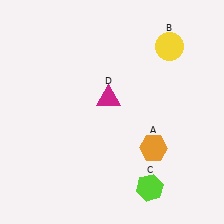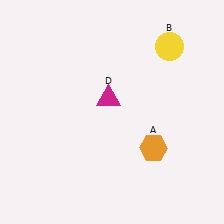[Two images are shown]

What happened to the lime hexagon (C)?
The lime hexagon (C) was removed in Image 2. It was in the bottom-right area of Image 1.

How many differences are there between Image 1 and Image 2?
There is 1 difference between the two images.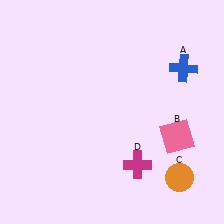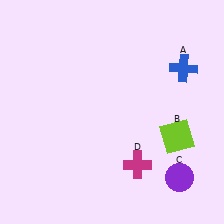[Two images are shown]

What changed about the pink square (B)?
In Image 1, B is pink. In Image 2, it changed to lime.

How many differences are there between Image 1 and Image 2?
There are 2 differences between the two images.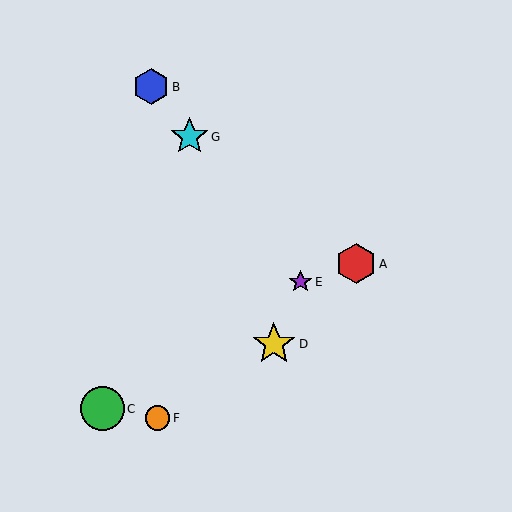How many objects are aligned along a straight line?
3 objects (B, E, G) are aligned along a straight line.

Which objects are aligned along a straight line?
Objects B, E, G are aligned along a straight line.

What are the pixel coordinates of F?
Object F is at (158, 418).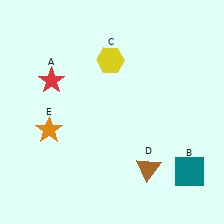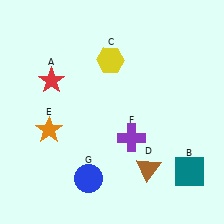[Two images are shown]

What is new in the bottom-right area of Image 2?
A purple cross (F) was added in the bottom-right area of Image 2.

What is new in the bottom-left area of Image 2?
A blue circle (G) was added in the bottom-left area of Image 2.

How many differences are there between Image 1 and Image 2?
There are 2 differences between the two images.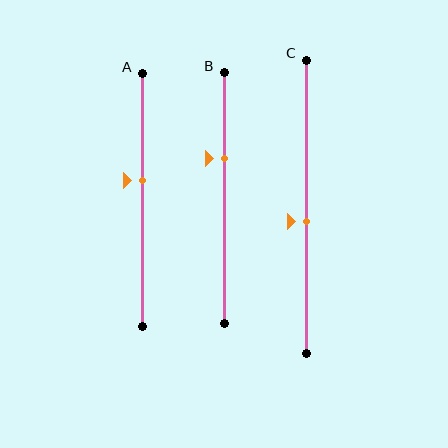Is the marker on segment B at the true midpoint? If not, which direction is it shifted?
No, the marker on segment B is shifted upward by about 16% of the segment length.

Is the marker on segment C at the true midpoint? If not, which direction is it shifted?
No, the marker on segment C is shifted downward by about 5% of the segment length.